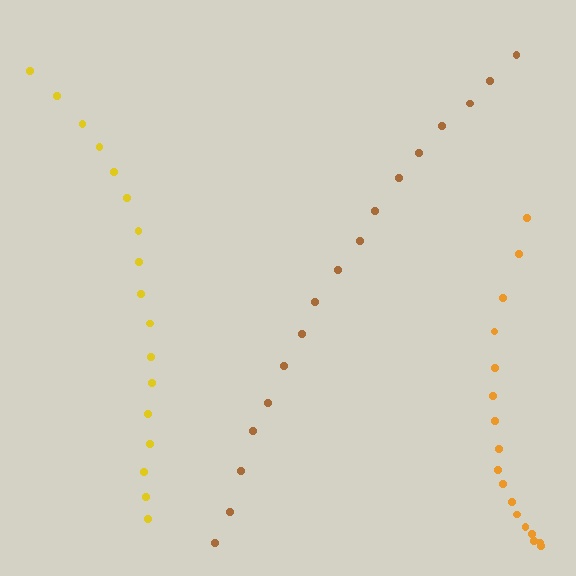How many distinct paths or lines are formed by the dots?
There are 3 distinct paths.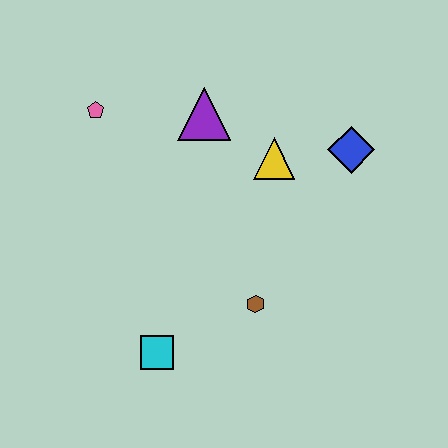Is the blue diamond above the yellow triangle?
Yes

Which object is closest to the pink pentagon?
The purple triangle is closest to the pink pentagon.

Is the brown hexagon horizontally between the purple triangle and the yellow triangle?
Yes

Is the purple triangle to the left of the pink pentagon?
No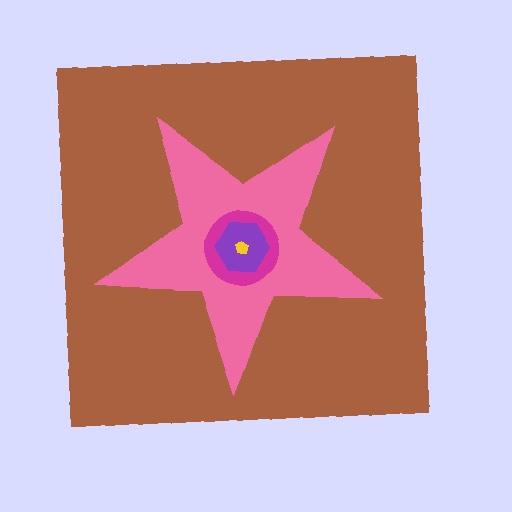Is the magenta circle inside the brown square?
Yes.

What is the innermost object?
The yellow pentagon.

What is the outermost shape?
The brown square.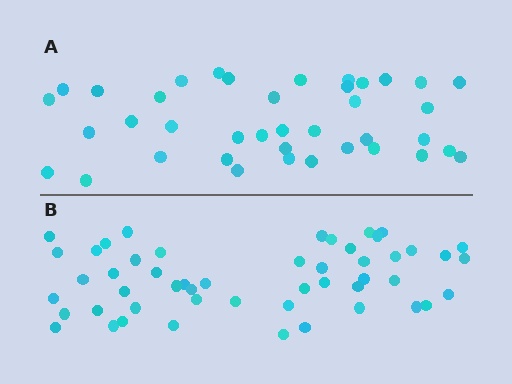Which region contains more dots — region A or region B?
Region B (the bottom region) has more dots.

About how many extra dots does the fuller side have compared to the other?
Region B has roughly 12 or so more dots than region A.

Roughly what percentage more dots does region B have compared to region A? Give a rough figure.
About 30% more.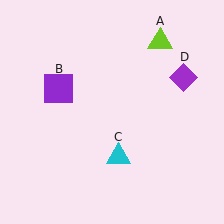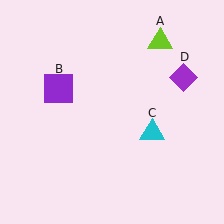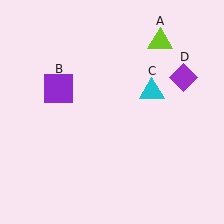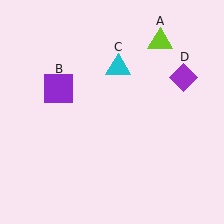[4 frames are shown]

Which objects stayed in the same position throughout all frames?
Lime triangle (object A) and purple square (object B) and purple diamond (object D) remained stationary.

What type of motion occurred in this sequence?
The cyan triangle (object C) rotated counterclockwise around the center of the scene.